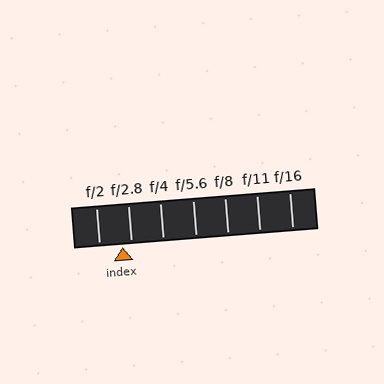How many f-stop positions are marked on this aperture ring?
There are 7 f-stop positions marked.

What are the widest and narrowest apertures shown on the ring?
The widest aperture shown is f/2 and the narrowest is f/16.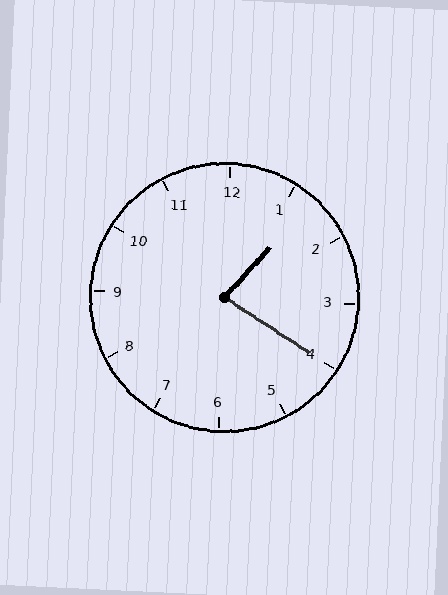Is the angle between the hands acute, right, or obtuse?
It is acute.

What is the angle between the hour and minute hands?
Approximately 80 degrees.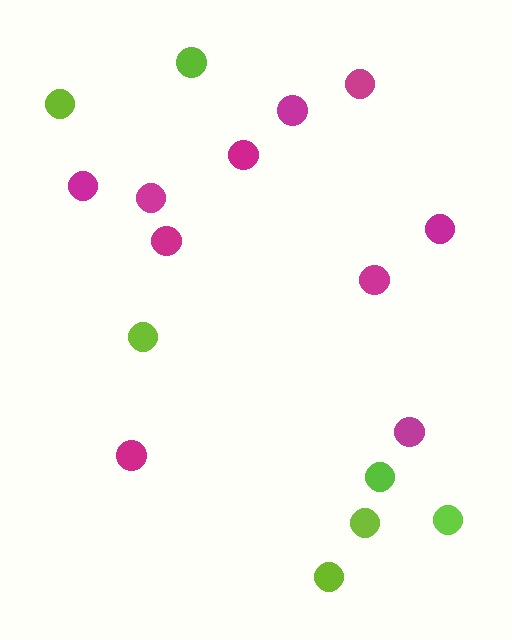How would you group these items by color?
There are 2 groups: one group of lime circles (7) and one group of magenta circles (10).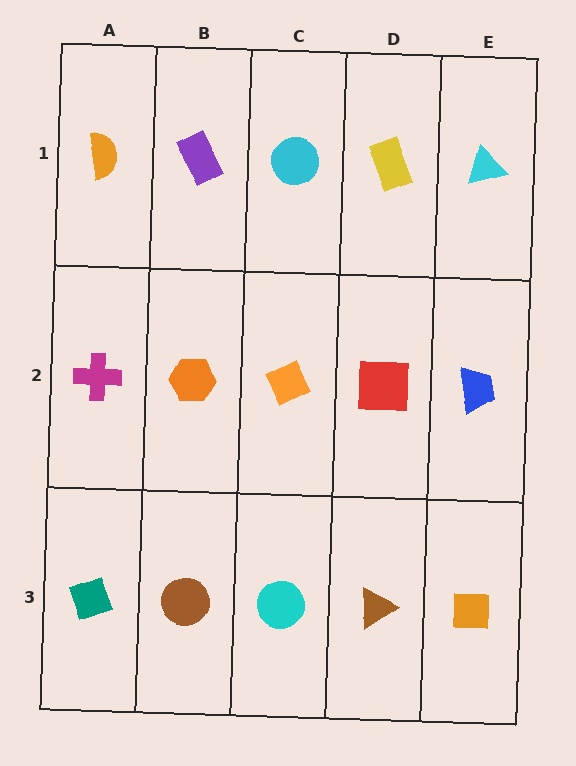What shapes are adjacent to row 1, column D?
A red square (row 2, column D), a cyan circle (row 1, column C), a cyan triangle (row 1, column E).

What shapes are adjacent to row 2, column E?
A cyan triangle (row 1, column E), an orange square (row 3, column E), a red square (row 2, column D).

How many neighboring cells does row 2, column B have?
4.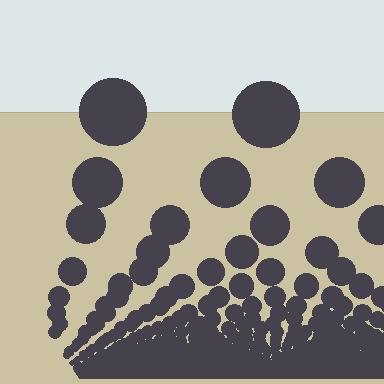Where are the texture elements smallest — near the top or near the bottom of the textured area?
Near the bottom.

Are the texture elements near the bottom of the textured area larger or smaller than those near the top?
Smaller. The gradient is inverted — elements near the bottom are smaller and denser.